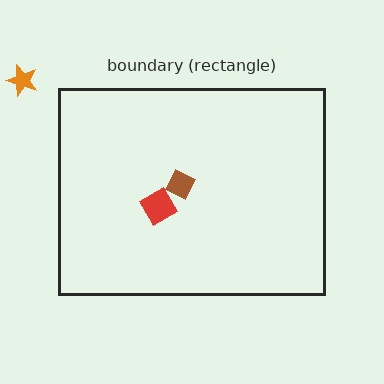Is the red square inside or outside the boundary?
Inside.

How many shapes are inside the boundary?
2 inside, 1 outside.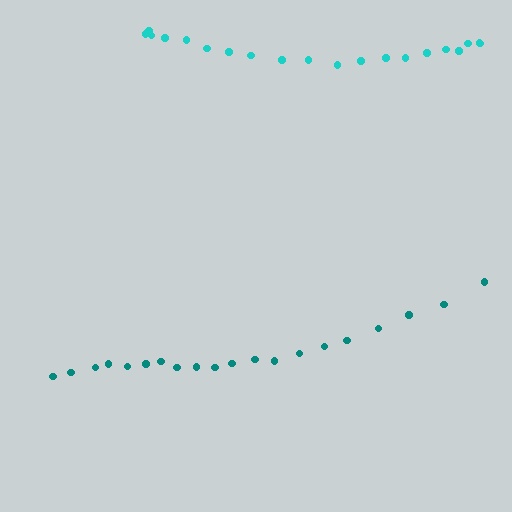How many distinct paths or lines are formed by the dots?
There are 2 distinct paths.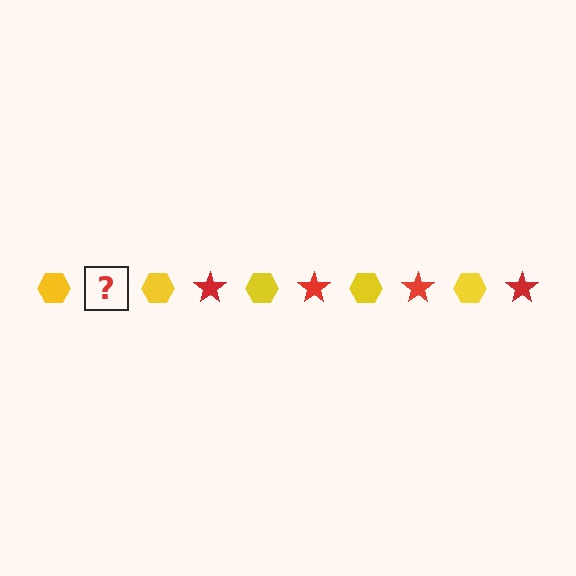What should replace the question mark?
The question mark should be replaced with a red star.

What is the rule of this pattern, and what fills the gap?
The rule is that the pattern alternates between yellow hexagon and red star. The gap should be filled with a red star.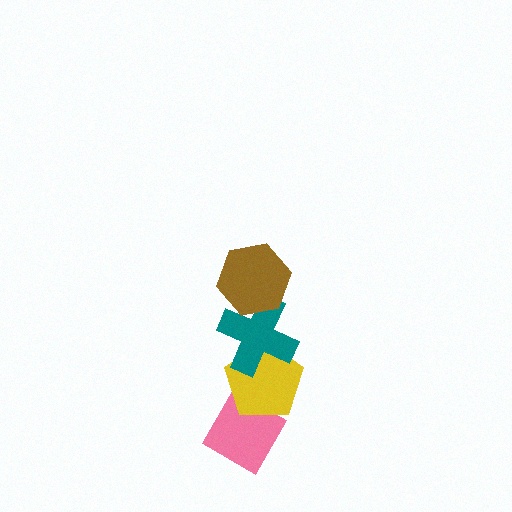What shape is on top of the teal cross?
The brown hexagon is on top of the teal cross.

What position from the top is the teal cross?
The teal cross is 2nd from the top.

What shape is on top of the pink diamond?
The yellow pentagon is on top of the pink diamond.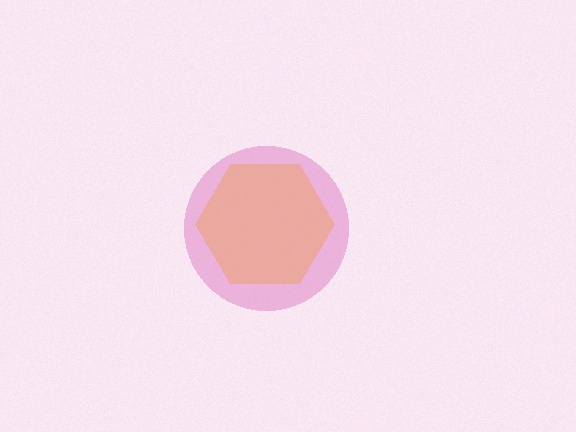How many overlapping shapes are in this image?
There are 2 overlapping shapes in the image.